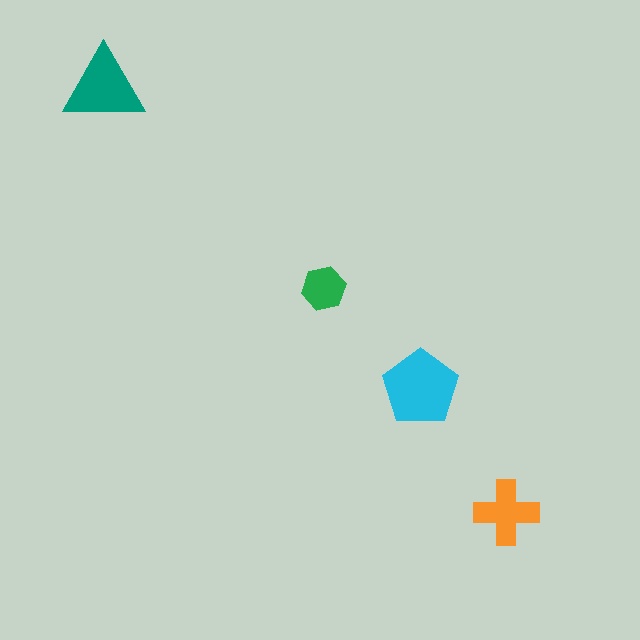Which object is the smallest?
The green hexagon.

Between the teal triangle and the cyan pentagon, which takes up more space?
The cyan pentagon.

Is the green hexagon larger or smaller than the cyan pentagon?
Smaller.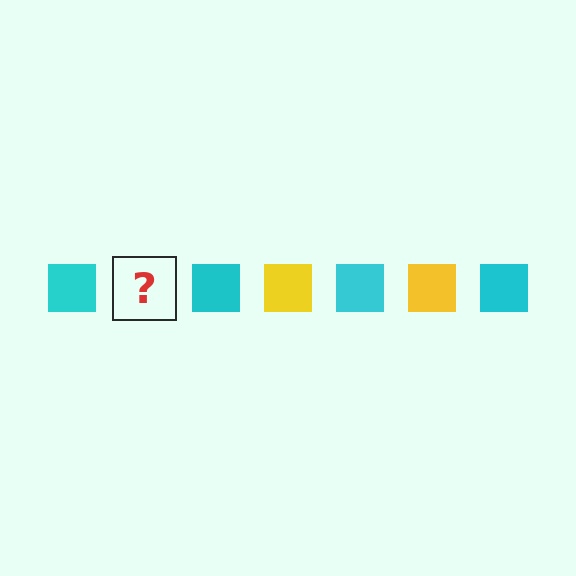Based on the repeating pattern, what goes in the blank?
The blank should be a yellow square.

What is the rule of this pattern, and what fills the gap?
The rule is that the pattern cycles through cyan, yellow squares. The gap should be filled with a yellow square.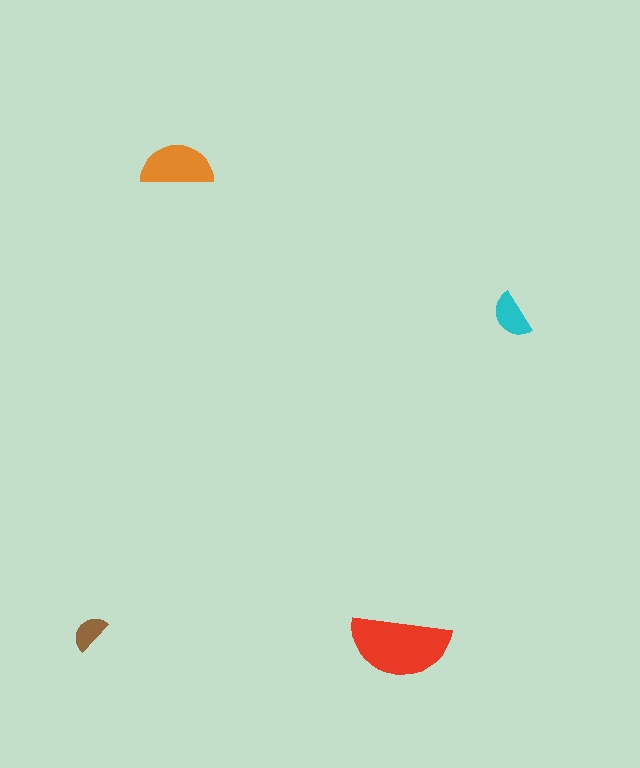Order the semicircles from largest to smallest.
the red one, the orange one, the cyan one, the brown one.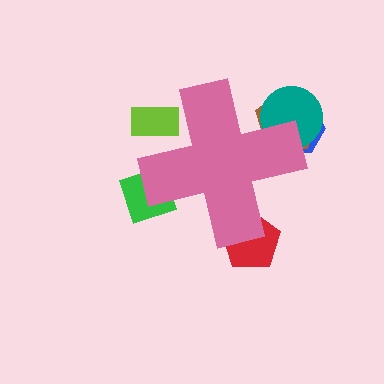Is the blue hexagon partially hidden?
Yes, the blue hexagon is partially hidden behind the pink cross.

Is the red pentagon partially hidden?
Yes, the red pentagon is partially hidden behind the pink cross.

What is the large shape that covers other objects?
A pink cross.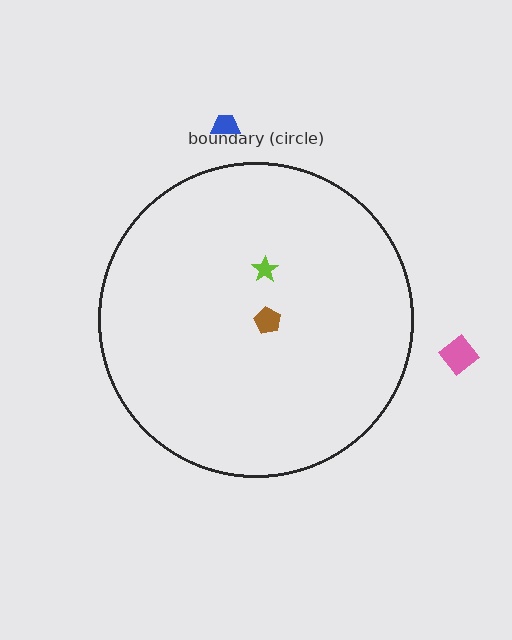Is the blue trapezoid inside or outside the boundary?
Outside.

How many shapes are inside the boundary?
2 inside, 2 outside.